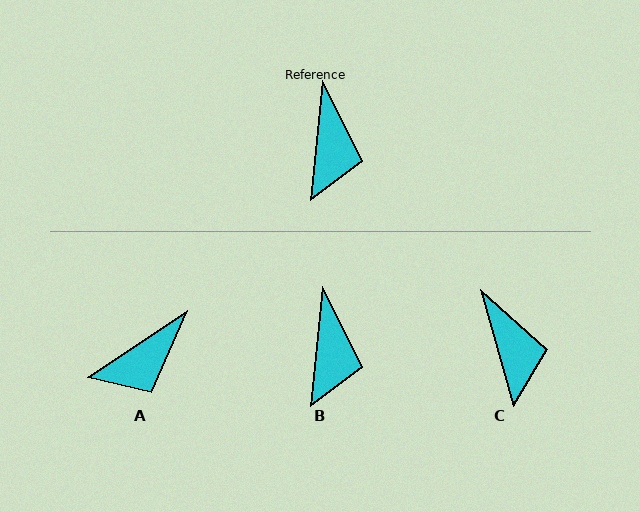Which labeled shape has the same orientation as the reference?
B.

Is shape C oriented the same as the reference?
No, it is off by about 22 degrees.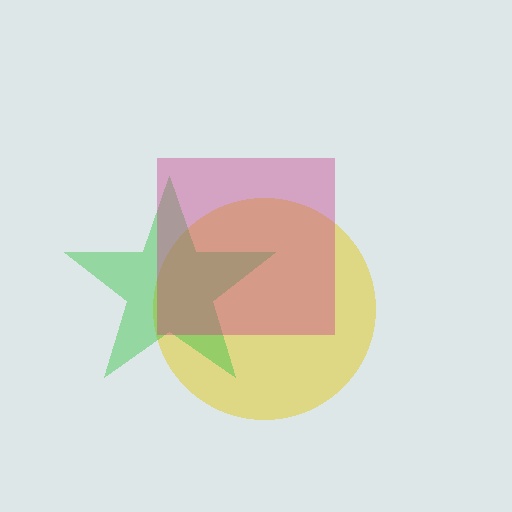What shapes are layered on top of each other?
The layered shapes are: a yellow circle, a green star, a magenta square.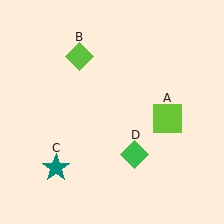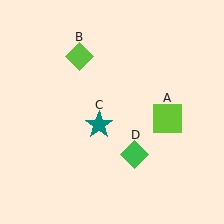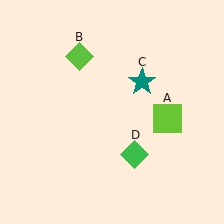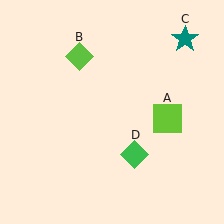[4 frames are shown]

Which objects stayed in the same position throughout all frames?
Lime square (object A) and lime diamond (object B) and green diamond (object D) remained stationary.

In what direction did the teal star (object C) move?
The teal star (object C) moved up and to the right.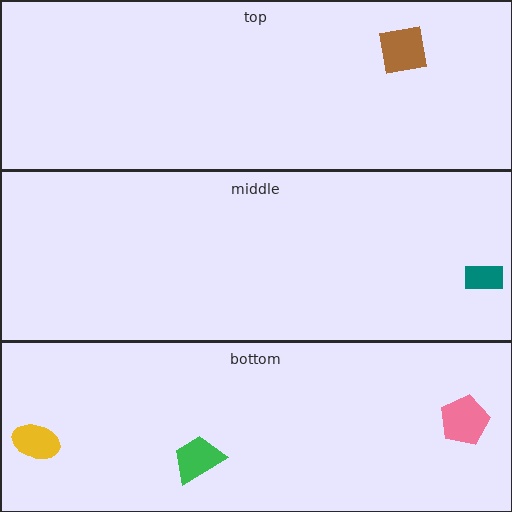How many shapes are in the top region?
1.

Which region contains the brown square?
The top region.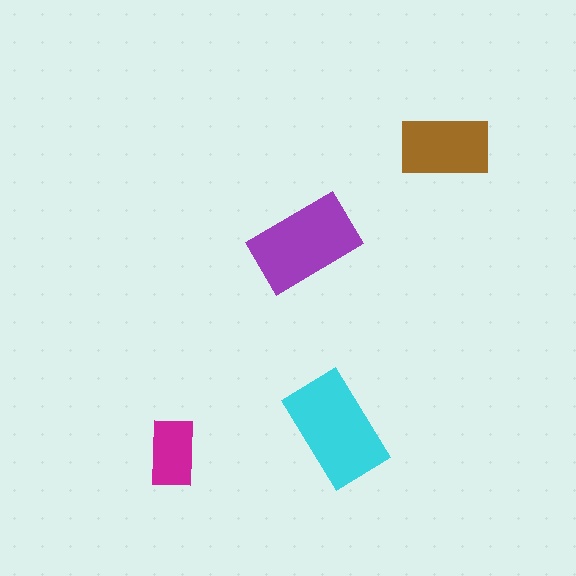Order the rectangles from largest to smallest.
the cyan one, the purple one, the brown one, the magenta one.